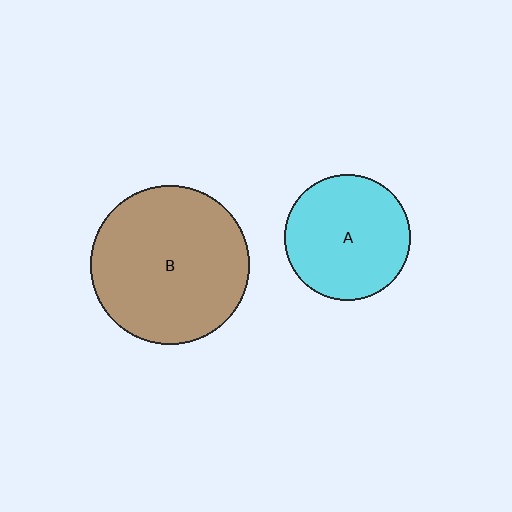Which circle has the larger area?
Circle B (brown).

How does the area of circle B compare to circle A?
Approximately 1.6 times.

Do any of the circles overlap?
No, none of the circles overlap.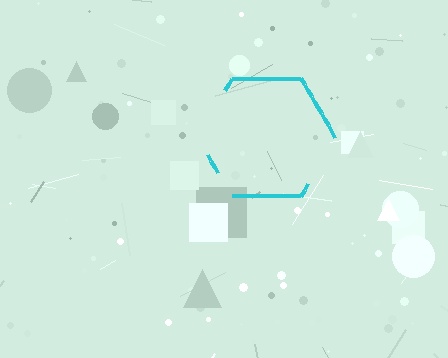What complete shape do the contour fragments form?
The contour fragments form a hexagon.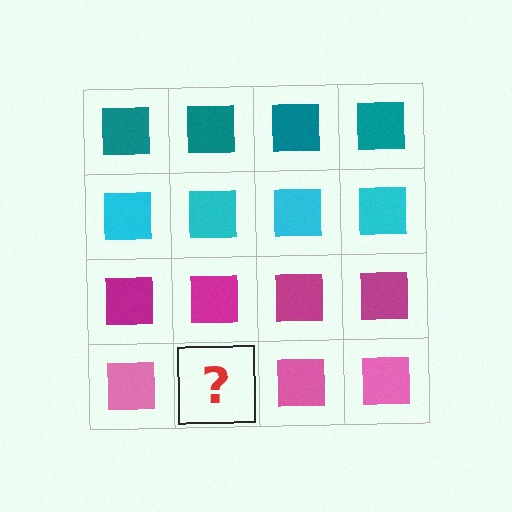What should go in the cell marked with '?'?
The missing cell should contain a pink square.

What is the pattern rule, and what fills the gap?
The rule is that each row has a consistent color. The gap should be filled with a pink square.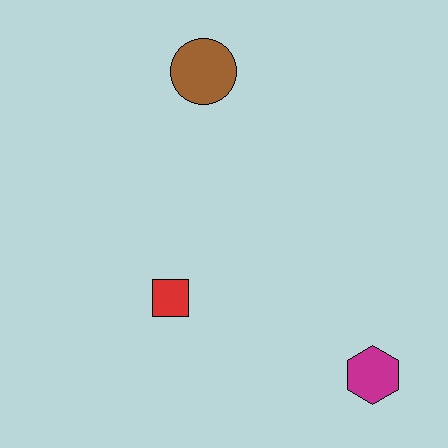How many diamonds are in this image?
There are no diamonds.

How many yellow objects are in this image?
There are no yellow objects.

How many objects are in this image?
There are 3 objects.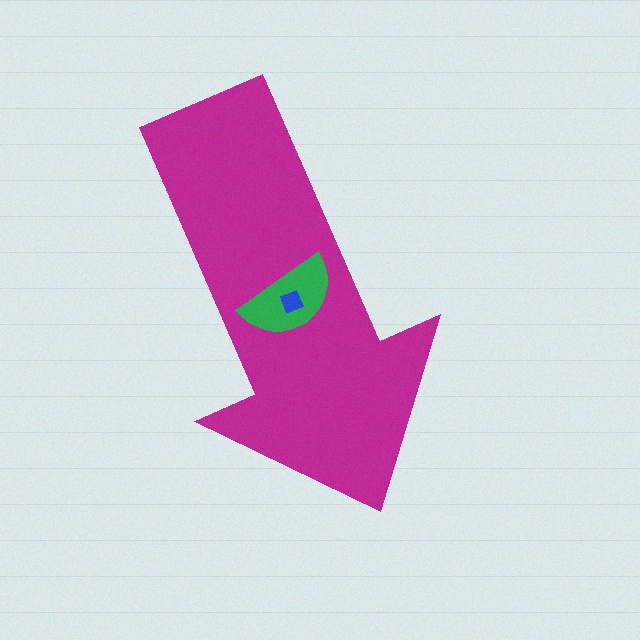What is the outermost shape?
The magenta arrow.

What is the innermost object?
The blue diamond.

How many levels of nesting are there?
3.